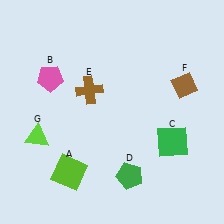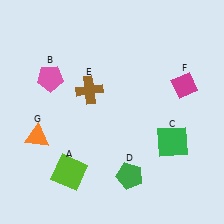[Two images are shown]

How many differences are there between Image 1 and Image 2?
There are 2 differences between the two images.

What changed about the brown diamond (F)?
In Image 1, F is brown. In Image 2, it changed to magenta.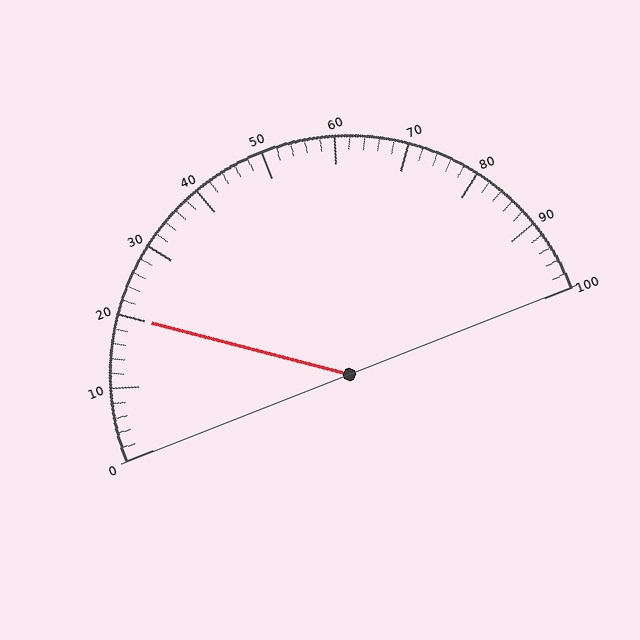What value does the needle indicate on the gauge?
The needle indicates approximately 20.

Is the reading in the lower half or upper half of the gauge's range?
The reading is in the lower half of the range (0 to 100).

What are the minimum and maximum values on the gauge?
The gauge ranges from 0 to 100.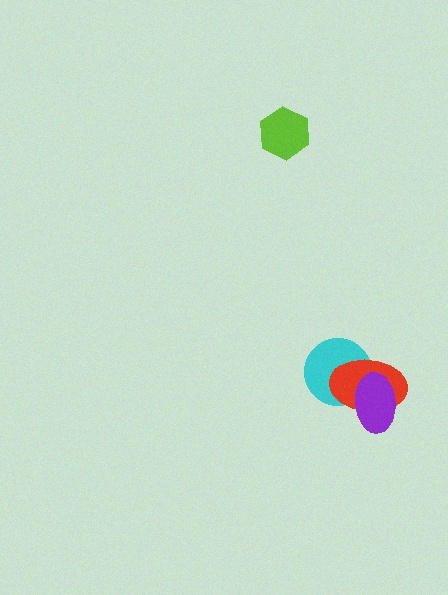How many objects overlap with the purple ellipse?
2 objects overlap with the purple ellipse.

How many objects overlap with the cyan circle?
2 objects overlap with the cyan circle.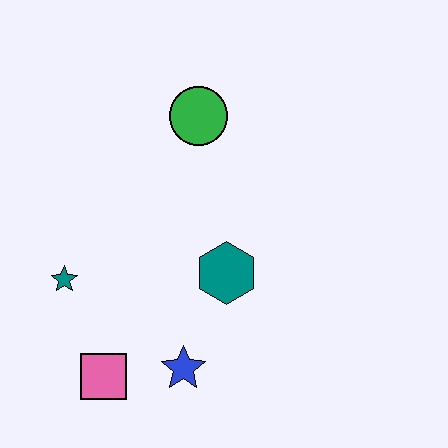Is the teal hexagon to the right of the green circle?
Yes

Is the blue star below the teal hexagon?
Yes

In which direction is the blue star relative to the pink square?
The blue star is to the right of the pink square.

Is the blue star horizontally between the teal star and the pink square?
No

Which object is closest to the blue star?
The pink square is closest to the blue star.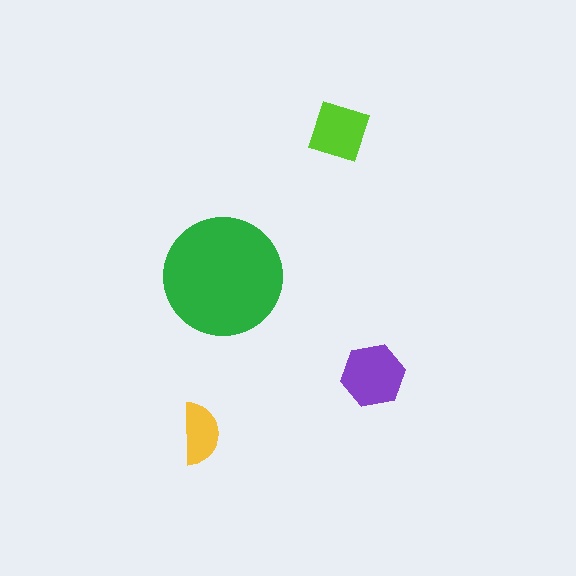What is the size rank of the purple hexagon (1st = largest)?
2nd.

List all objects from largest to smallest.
The green circle, the purple hexagon, the lime square, the yellow semicircle.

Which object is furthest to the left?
The yellow semicircle is leftmost.